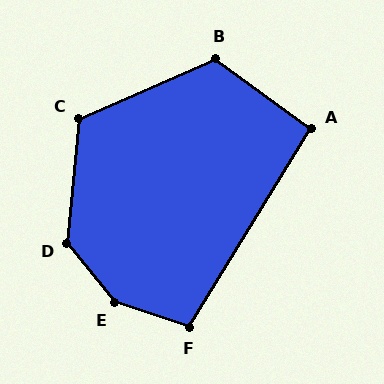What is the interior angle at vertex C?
Approximately 119 degrees (obtuse).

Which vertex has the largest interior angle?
E, at approximately 147 degrees.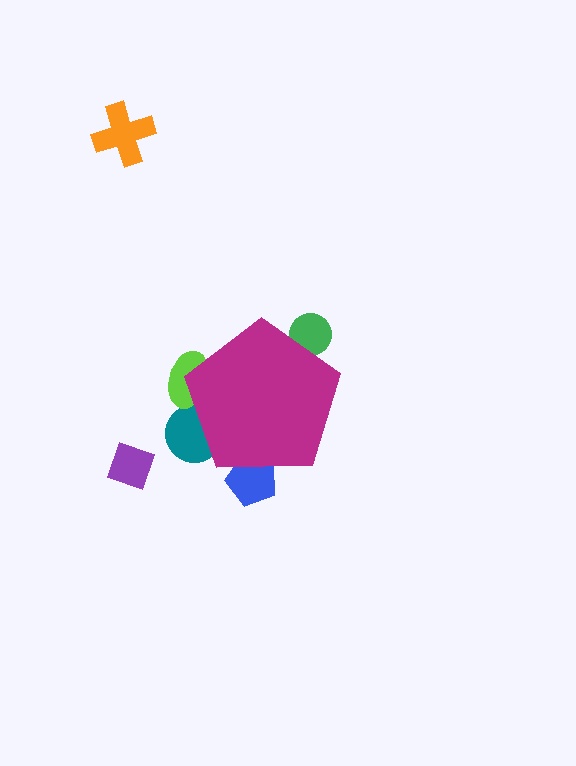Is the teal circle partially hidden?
Yes, the teal circle is partially hidden behind the magenta pentagon.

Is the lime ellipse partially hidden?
Yes, the lime ellipse is partially hidden behind the magenta pentagon.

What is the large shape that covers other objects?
A magenta pentagon.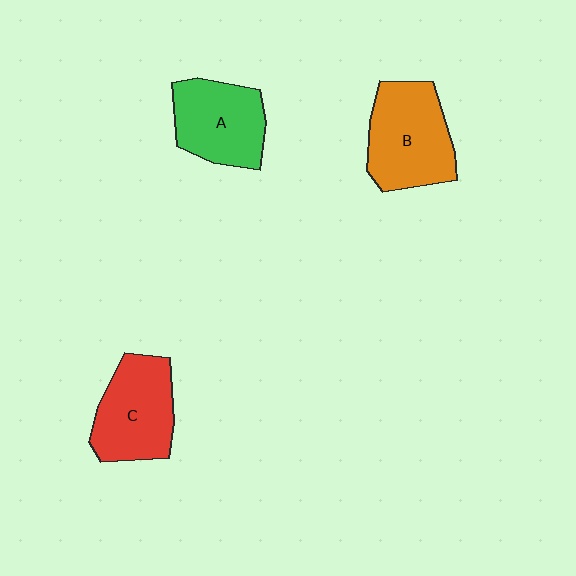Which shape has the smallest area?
Shape A (green).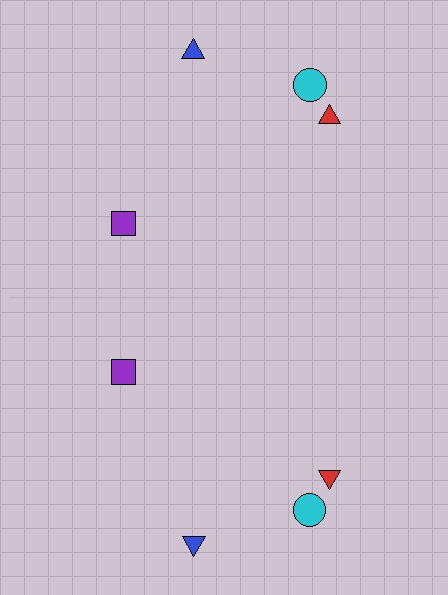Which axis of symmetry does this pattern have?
The pattern has a horizontal axis of symmetry running through the center of the image.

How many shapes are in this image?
There are 8 shapes in this image.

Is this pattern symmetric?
Yes, this pattern has bilateral (reflection) symmetry.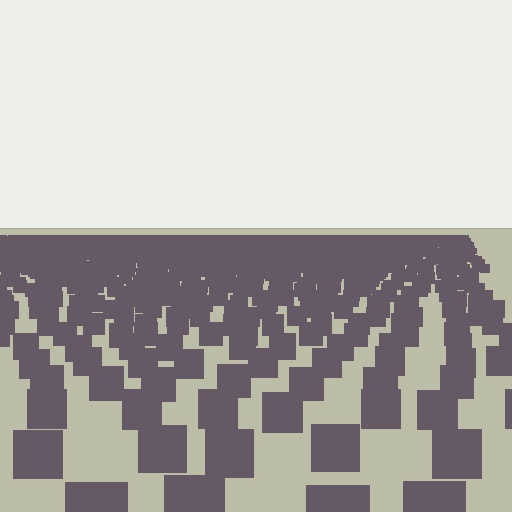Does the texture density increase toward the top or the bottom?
Density increases toward the top.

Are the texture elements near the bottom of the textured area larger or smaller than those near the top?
Larger. Near the bottom, elements are closer to the viewer and appear at a bigger on-screen size.